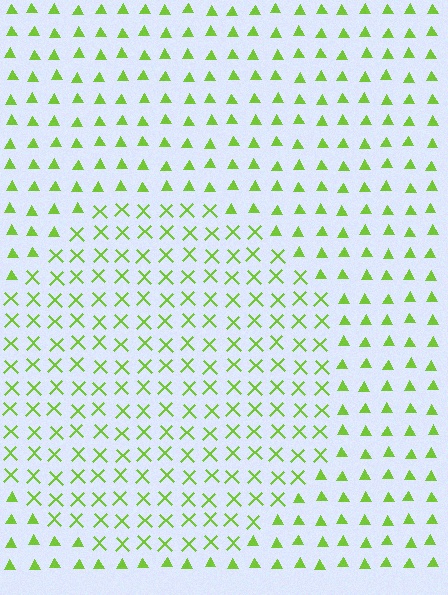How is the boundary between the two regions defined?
The boundary is defined by a change in element shape: X marks inside vs. triangles outside. All elements share the same color and spacing.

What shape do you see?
I see a circle.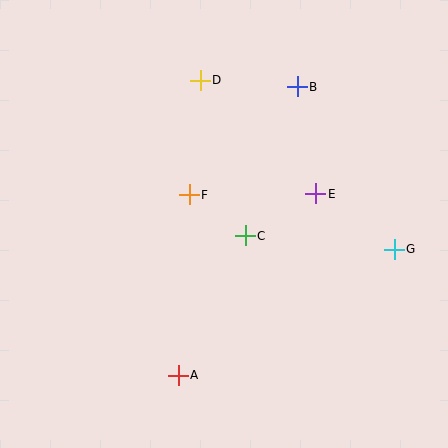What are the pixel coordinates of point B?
Point B is at (297, 87).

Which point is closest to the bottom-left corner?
Point A is closest to the bottom-left corner.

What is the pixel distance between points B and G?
The distance between B and G is 189 pixels.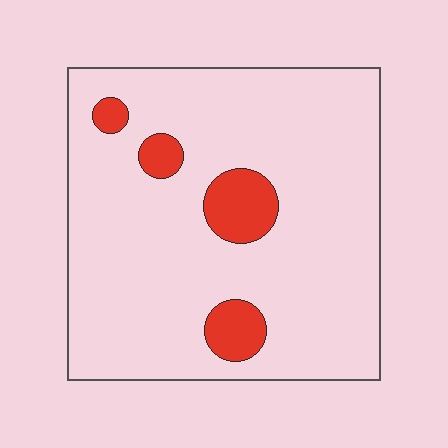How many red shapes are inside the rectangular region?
4.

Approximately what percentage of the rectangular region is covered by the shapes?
Approximately 10%.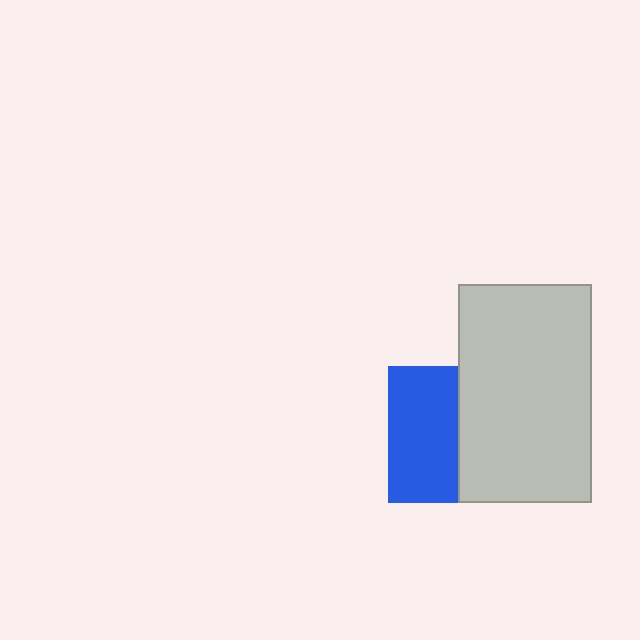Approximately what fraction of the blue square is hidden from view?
Roughly 49% of the blue square is hidden behind the light gray rectangle.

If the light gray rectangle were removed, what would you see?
You would see the complete blue square.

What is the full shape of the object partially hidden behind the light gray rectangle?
The partially hidden object is a blue square.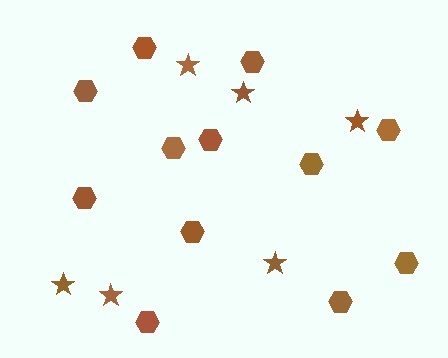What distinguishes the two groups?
There are 2 groups: one group of stars (6) and one group of hexagons (12).